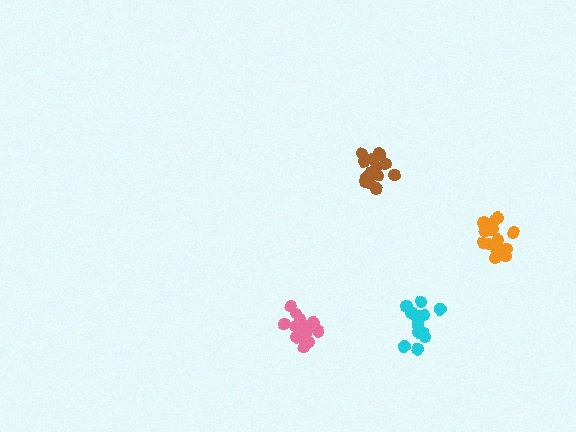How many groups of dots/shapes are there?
There are 4 groups.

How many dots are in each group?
Group 1: 15 dots, Group 2: 18 dots, Group 3: 16 dots, Group 4: 16 dots (65 total).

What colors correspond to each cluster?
The clusters are colored: brown, orange, pink, cyan.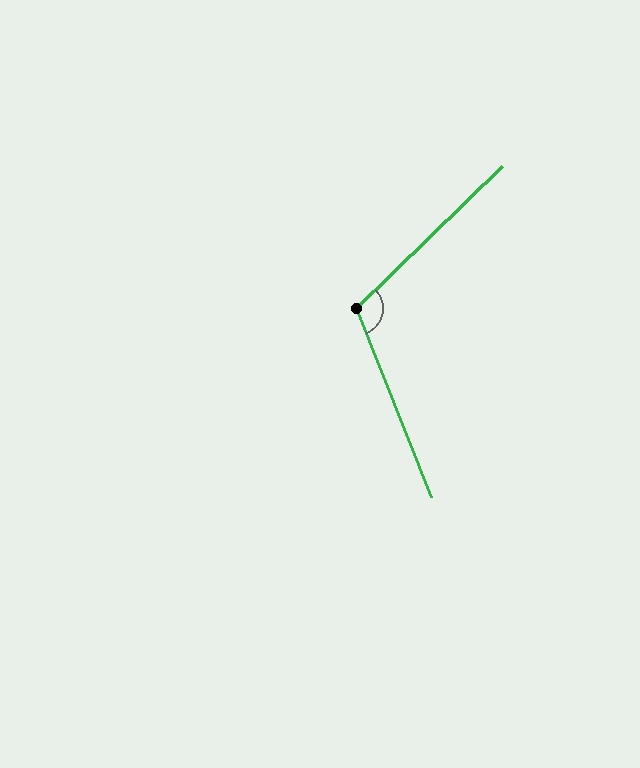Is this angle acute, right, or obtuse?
It is obtuse.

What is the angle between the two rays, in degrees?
Approximately 113 degrees.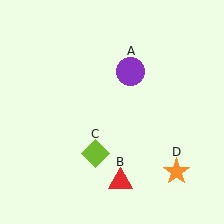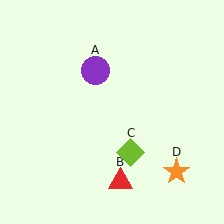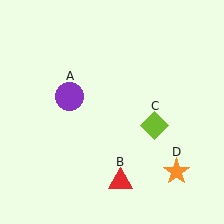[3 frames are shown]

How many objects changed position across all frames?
2 objects changed position: purple circle (object A), lime diamond (object C).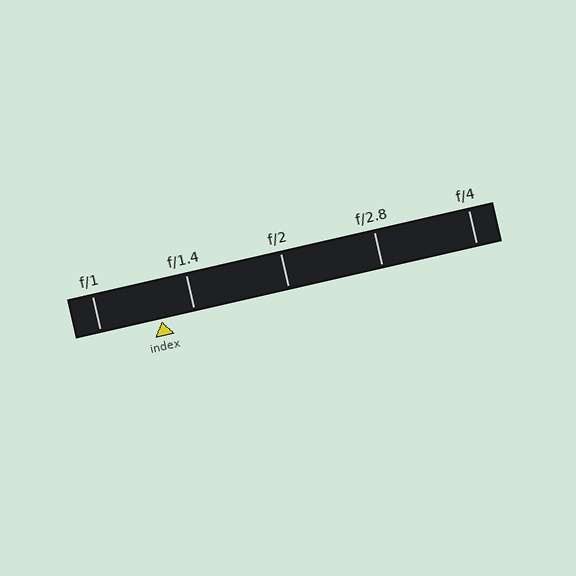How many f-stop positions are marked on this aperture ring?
There are 5 f-stop positions marked.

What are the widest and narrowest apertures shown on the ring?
The widest aperture shown is f/1 and the narrowest is f/4.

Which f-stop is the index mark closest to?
The index mark is closest to f/1.4.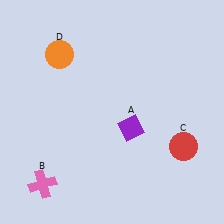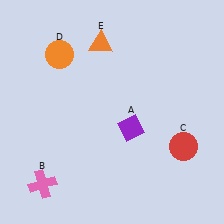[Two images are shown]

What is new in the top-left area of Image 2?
An orange triangle (E) was added in the top-left area of Image 2.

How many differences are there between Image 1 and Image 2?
There is 1 difference between the two images.